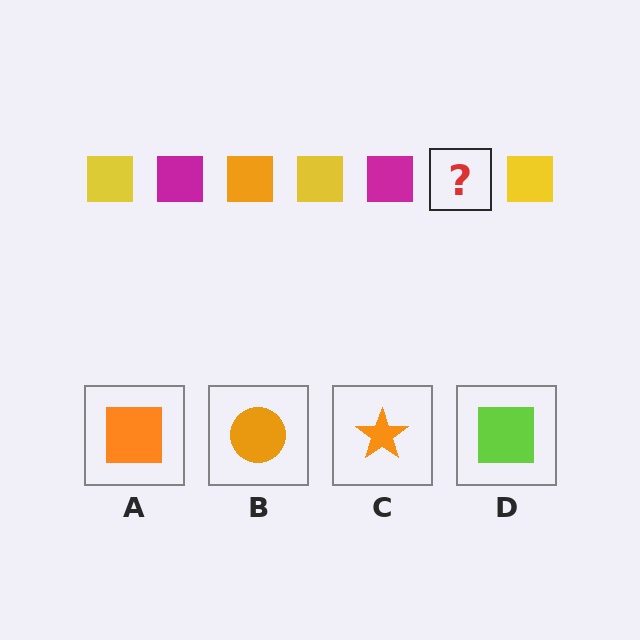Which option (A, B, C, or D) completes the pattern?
A.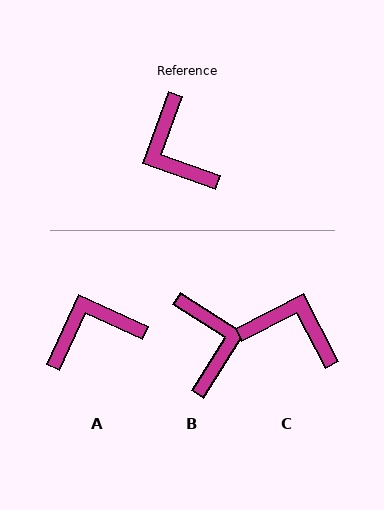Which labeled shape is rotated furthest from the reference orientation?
B, about 167 degrees away.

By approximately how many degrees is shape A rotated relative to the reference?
Approximately 95 degrees clockwise.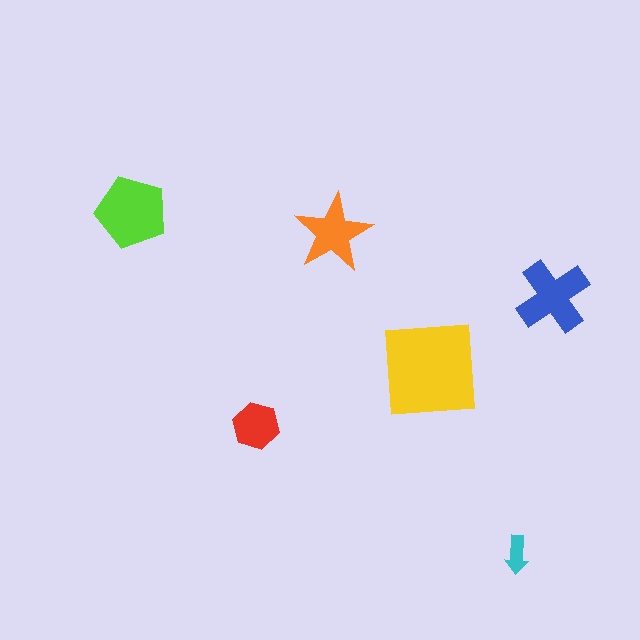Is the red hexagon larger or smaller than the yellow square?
Smaller.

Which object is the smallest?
The cyan arrow.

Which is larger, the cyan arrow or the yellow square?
The yellow square.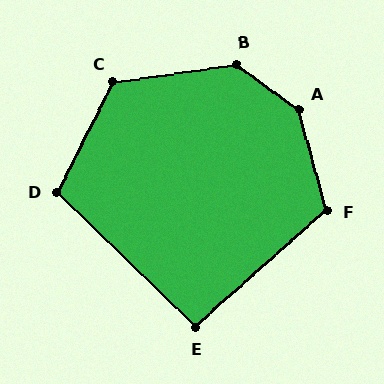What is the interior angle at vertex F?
Approximately 117 degrees (obtuse).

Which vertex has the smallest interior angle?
E, at approximately 94 degrees.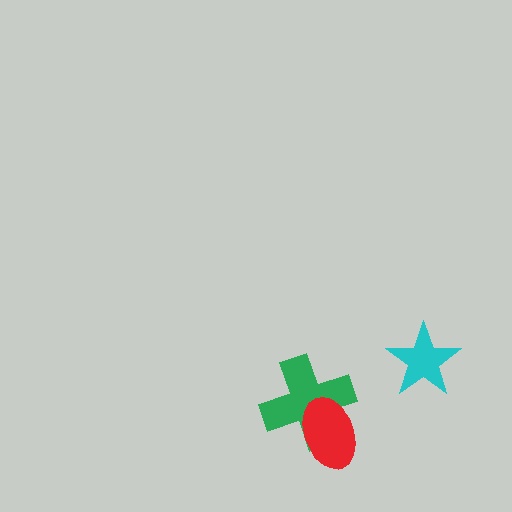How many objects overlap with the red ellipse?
1 object overlaps with the red ellipse.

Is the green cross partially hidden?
Yes, it is partially covered by another shape.